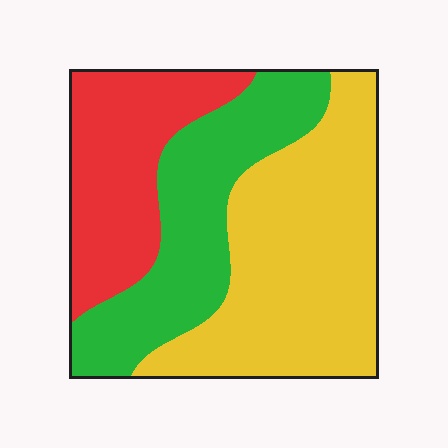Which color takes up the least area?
Red, at roughly 25%.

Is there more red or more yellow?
Yellow.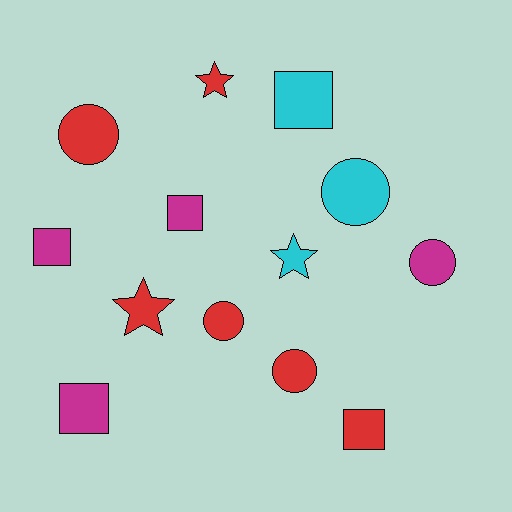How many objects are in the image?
There are 13 objects.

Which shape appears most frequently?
Square, with 5 objects.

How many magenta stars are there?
There are no magenta stars.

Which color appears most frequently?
Red, with 6 objects.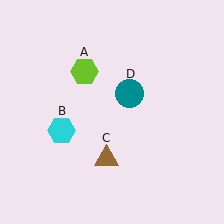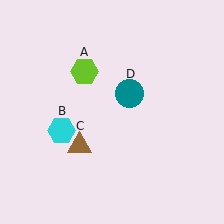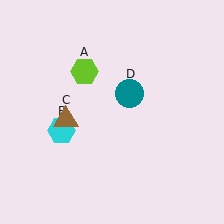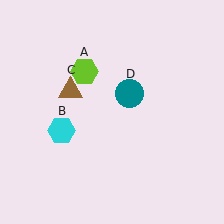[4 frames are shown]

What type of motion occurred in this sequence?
The brown triangle (object C) rotated clockwise around the center of the scene.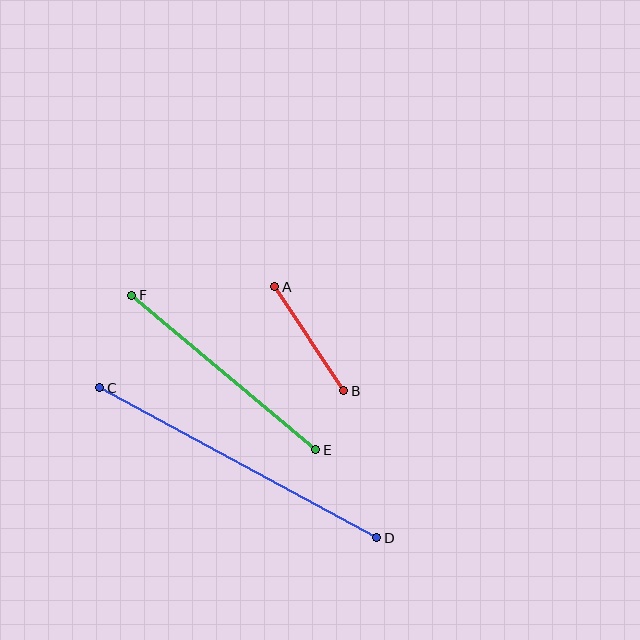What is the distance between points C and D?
The distance is approximately 315 pixels.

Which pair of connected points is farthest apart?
Points C and D are farthest apart.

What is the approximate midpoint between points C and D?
The midpoint is at approximately (238, 463) pixels.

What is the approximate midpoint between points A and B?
The midpoint is at approximately (309, 339) pixels.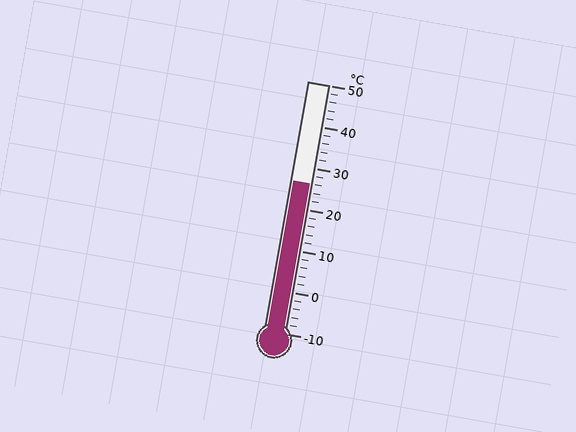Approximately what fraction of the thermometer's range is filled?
The thermometer is filled to approximately 60% of its range.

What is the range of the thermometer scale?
The thermometer scale ranges from -10°C to 50°C.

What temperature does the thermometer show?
The thermometer shows approximately 26°C.